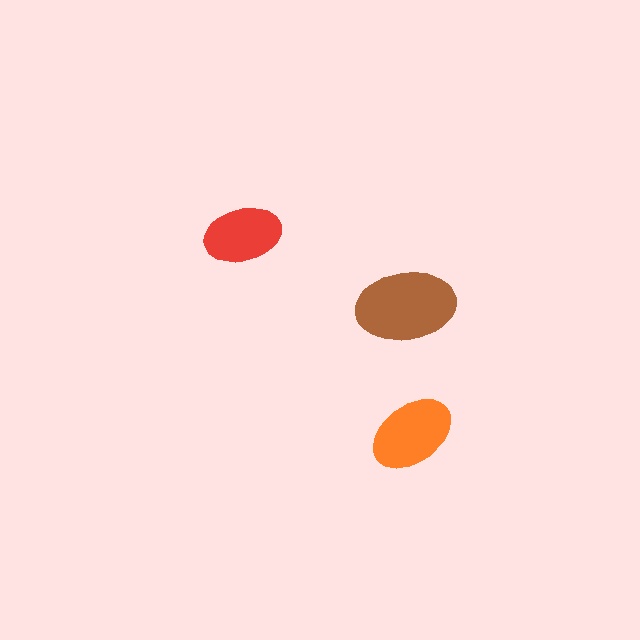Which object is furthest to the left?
The red ellipse is leftmost.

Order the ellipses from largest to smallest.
the brown one, the orange one, the red one.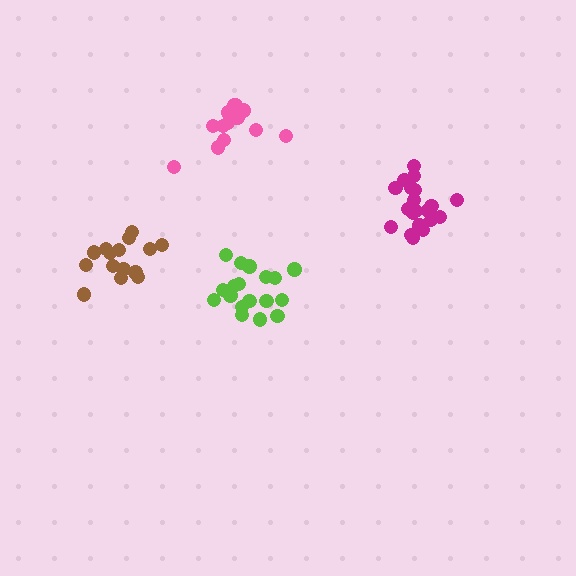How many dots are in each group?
Group 1: 20 dots, Group 2: 15 dots, Group 3: 18 dots, Group 4: 14 dots (67 total).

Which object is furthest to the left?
The brown cluster is leftmost.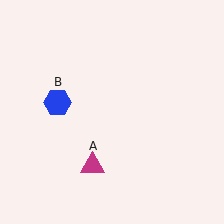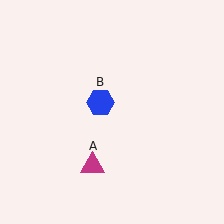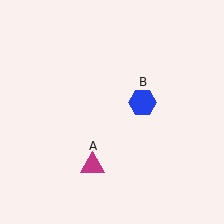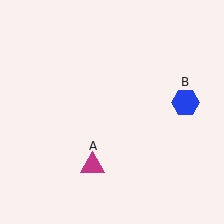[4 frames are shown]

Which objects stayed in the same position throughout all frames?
Magenta triangle (object A) remained stationary.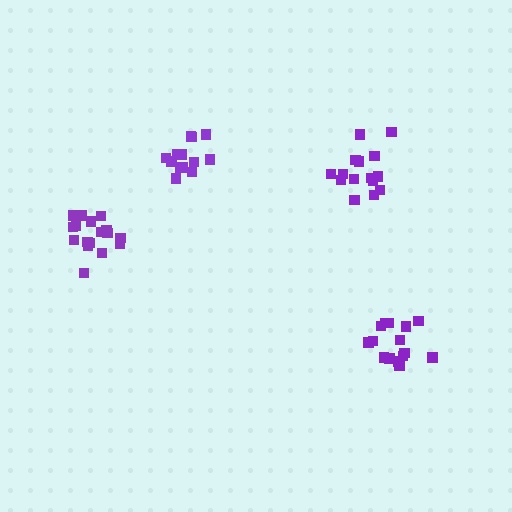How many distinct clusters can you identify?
There are 4 distinct clusters.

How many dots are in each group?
Group 1: 14 dots, Group 2: 15 dots, Group 3: 15 dots, Group 4: 17 dots (61 total).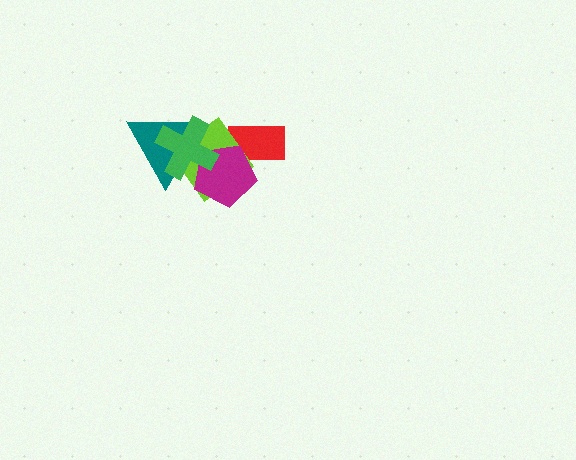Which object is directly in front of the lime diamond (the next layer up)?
The magenta pentagon is directly in front of the lime diamond.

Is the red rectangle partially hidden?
Yes, it is partially covered by another shape.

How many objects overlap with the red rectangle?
2 objects overlap with the red rectangle.